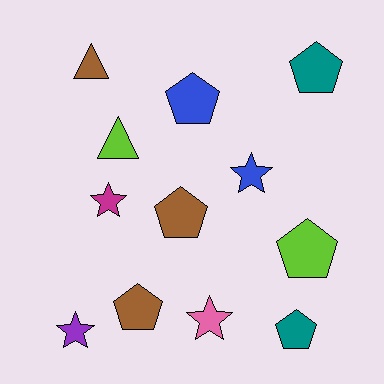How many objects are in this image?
There are 12 objects.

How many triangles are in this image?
There are 2 triangles.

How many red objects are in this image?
There are no red objects.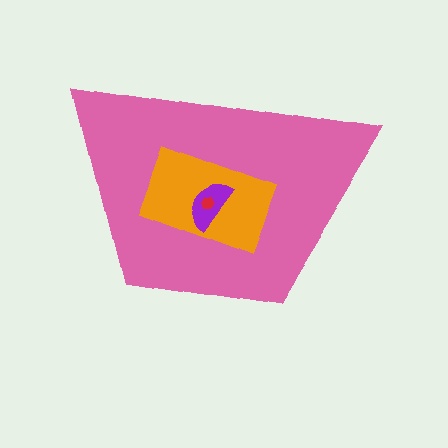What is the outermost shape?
The pink trapezoid.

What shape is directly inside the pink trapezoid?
The orange rectangle.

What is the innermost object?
The red hexagon.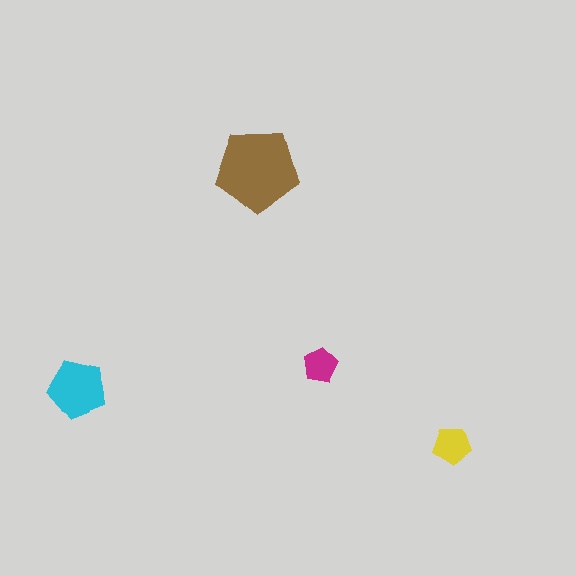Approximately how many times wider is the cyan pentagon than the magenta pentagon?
About 1.5 times wider.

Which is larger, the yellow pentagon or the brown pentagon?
The brown one.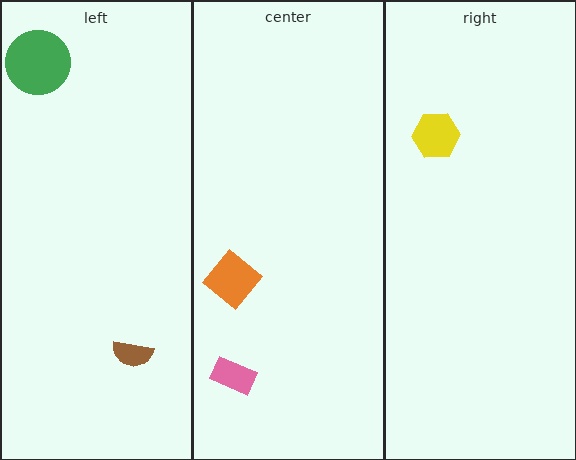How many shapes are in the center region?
2.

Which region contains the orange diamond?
The center region.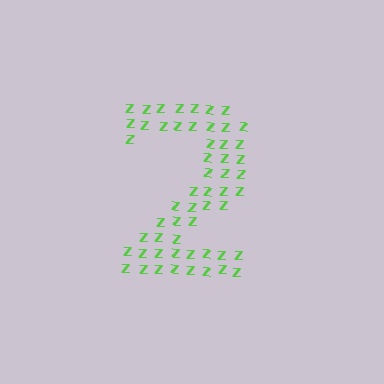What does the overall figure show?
The overall figure shows the digit 2.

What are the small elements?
The small elements are letter Z's.